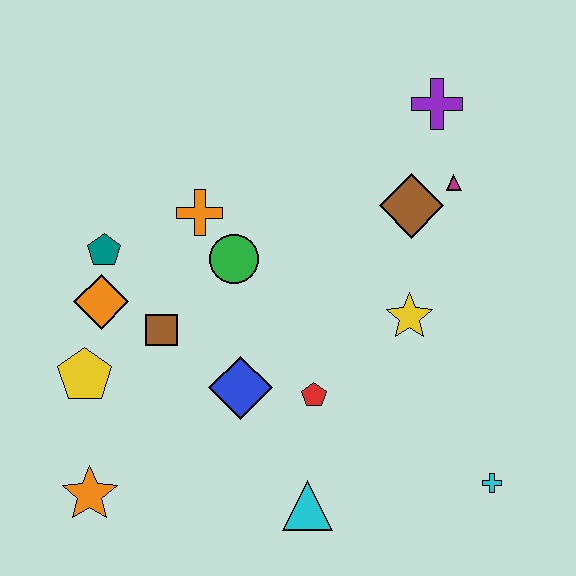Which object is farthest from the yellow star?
The orange star is farthest from the yellow star.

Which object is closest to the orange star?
The yellow pentagon is closest to the orange star.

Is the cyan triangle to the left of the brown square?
No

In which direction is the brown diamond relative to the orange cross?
The brown diamond is to the right of the orange cross.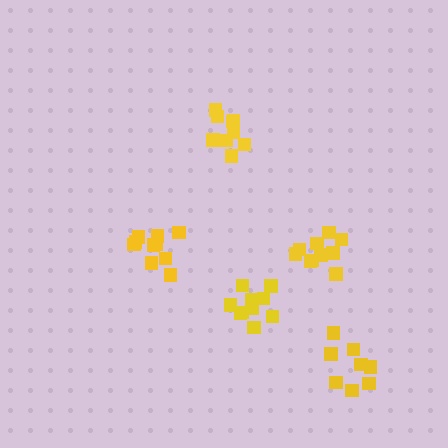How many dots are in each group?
Group 1: 10 dots, Group 2: 10 dots, Group 3: 9 dots, Group 4: 8 dots, Group 5: 10 dots (47 total).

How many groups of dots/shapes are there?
There are 5 groups.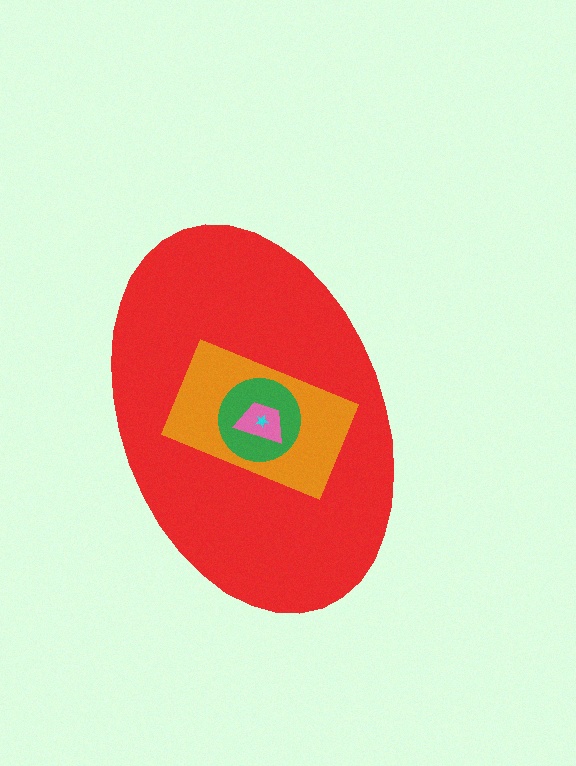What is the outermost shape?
The red ellipse.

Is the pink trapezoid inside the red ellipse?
Yes.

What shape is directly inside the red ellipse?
The orange rectangle.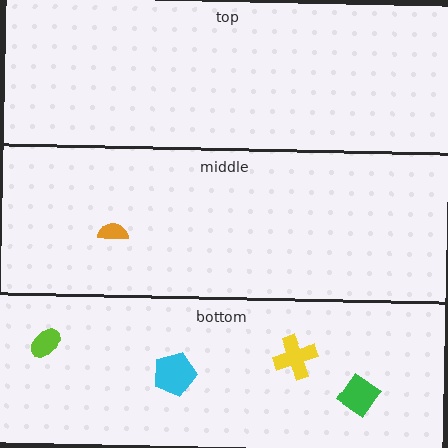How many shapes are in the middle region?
1.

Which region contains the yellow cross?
The bottom region.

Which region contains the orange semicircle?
The middle region.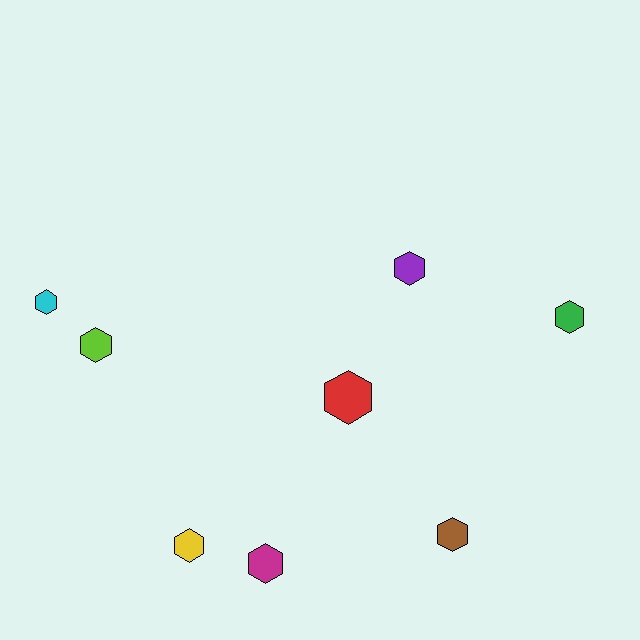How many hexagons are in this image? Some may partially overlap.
There are 8 hexagons.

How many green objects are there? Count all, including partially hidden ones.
There is 1 green object.